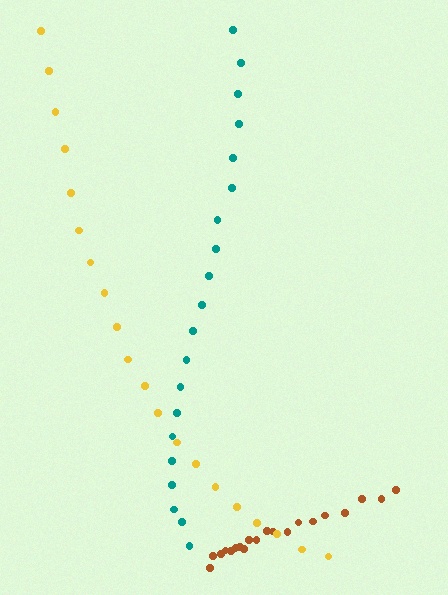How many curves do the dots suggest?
There are 3 distinct paths.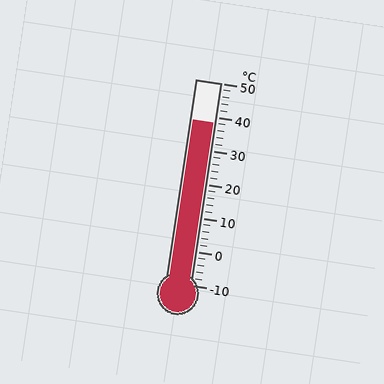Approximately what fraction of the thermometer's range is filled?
The thermometer is filled to approximately 80% of its range.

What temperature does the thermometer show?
The thermometer shows approximately 38°C.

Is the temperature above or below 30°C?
The temperature is above 30°C.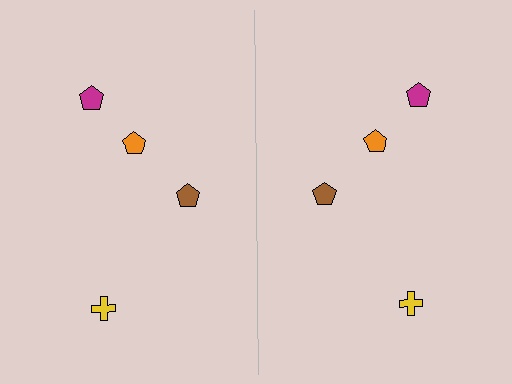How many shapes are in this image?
There are 8 shapes in this image.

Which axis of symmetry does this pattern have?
The pattern has a vertical axis of symmetry running through the center of the image.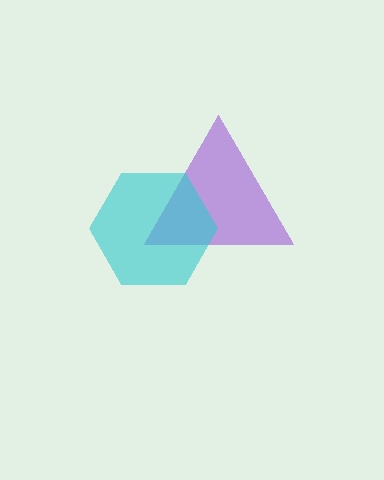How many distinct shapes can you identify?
There are 2 distinct shapes: a purple triangle, a cyan hexagon.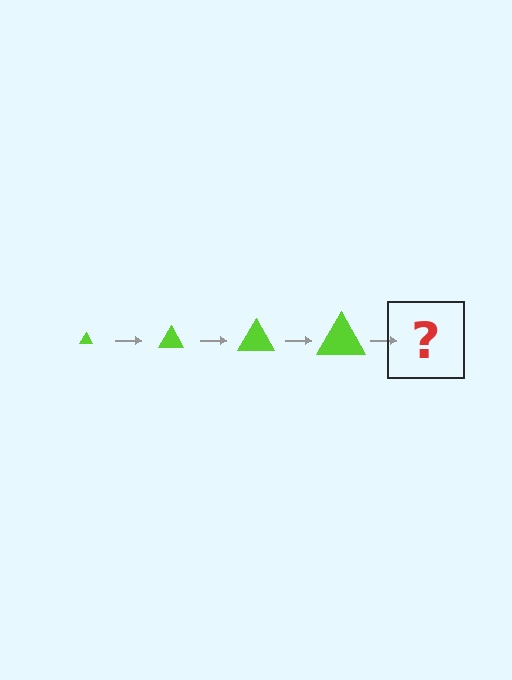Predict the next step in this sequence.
The next step is a lime triangle, larger than the previous one.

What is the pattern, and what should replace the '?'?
The pattern is that the triangle gets progressively larger each step. The '?' should be a lime triangle, larger than the previous one.